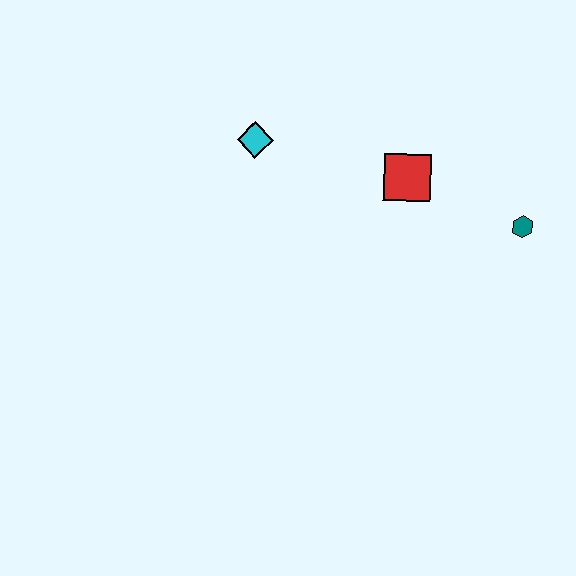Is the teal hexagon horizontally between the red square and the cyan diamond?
No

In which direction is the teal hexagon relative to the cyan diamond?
The teal hexagon is to the right of the cyan diamond.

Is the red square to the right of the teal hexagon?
No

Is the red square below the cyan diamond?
Yes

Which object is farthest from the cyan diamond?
The teal hexagon is farthest from the cyan diamond.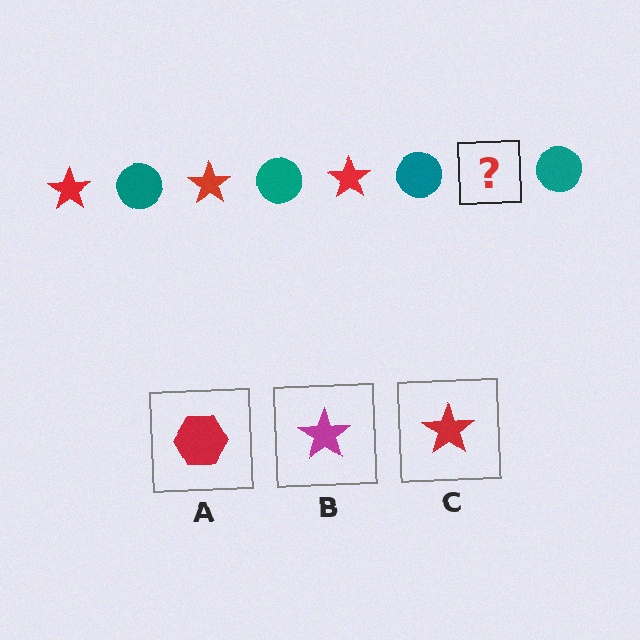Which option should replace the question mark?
Option C.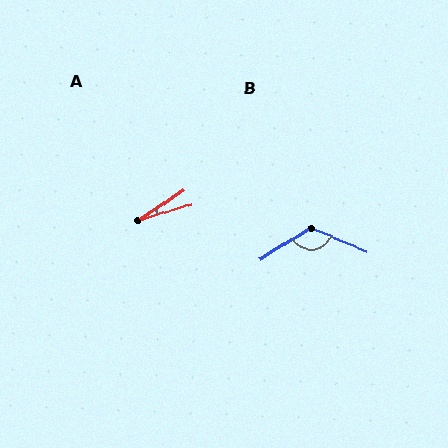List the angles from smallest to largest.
A (17°), B (126°).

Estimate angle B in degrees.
Approximately 126 degrees.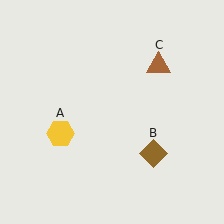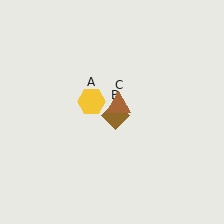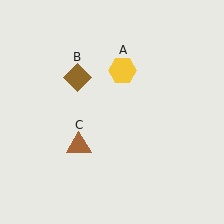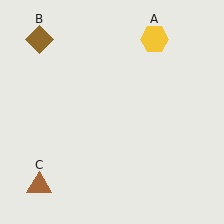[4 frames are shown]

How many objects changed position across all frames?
3 objects changed position: yellow hexagon (object A), brown diamond (object B), brown triangle (object C).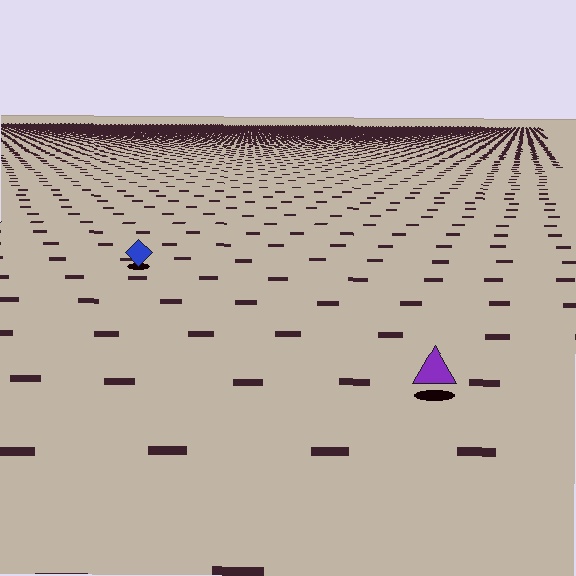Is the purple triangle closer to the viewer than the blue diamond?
Yes. The purple triangle is closer — you can tell from the texture gradient: the ground texture is coarser near it.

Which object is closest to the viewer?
The purple triangle is closest. The texture marks near it are larger and more spread out.